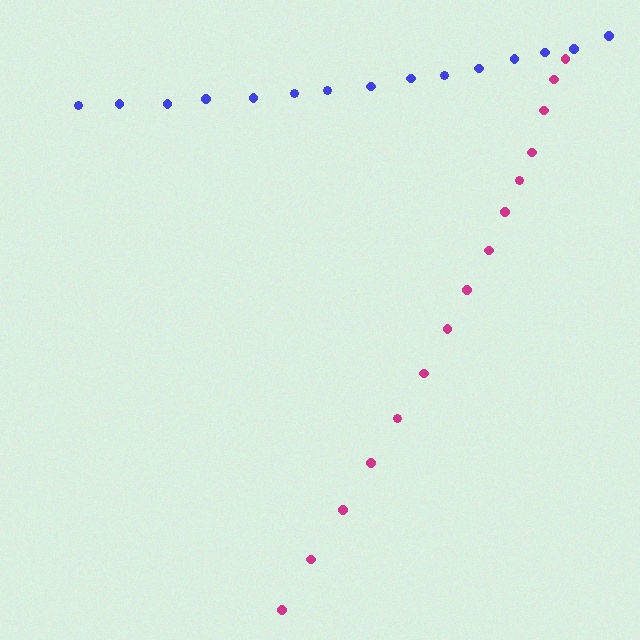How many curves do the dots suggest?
There are 2 distinct paths.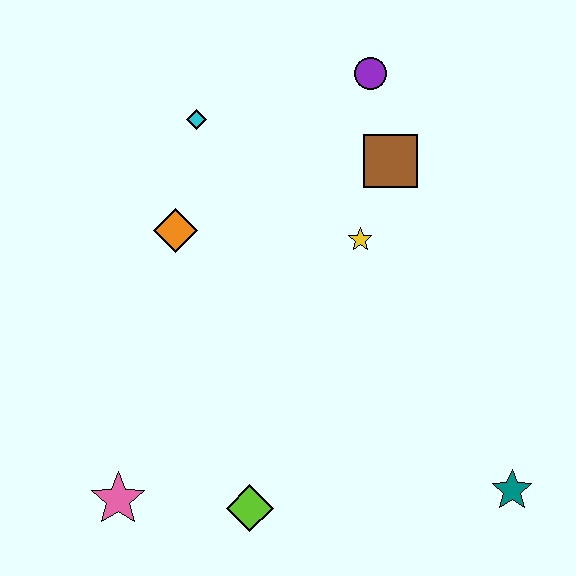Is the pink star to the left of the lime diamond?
Yes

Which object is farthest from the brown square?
The pink star is farthest from the brown square.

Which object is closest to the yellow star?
The brown square is closest to the yellow star.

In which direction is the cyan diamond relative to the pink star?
The cyan diamond is above the pink star.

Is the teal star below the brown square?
Yes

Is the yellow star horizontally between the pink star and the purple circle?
Yes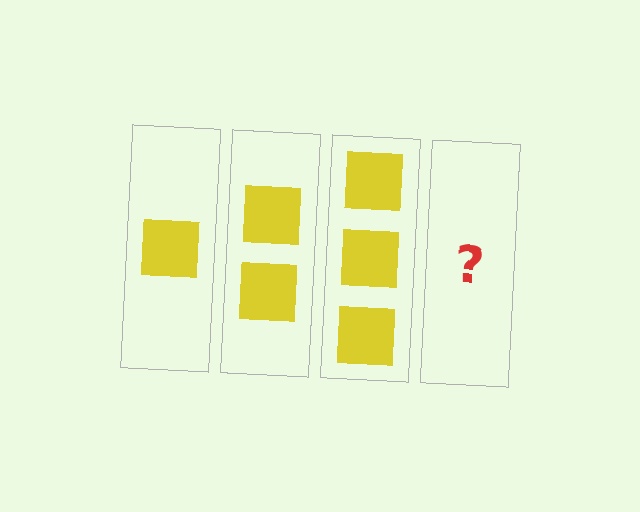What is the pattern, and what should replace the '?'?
The pattern is that each step adds one more square. The '?' should be 4 squares.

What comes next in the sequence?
The next element should be 4 squares.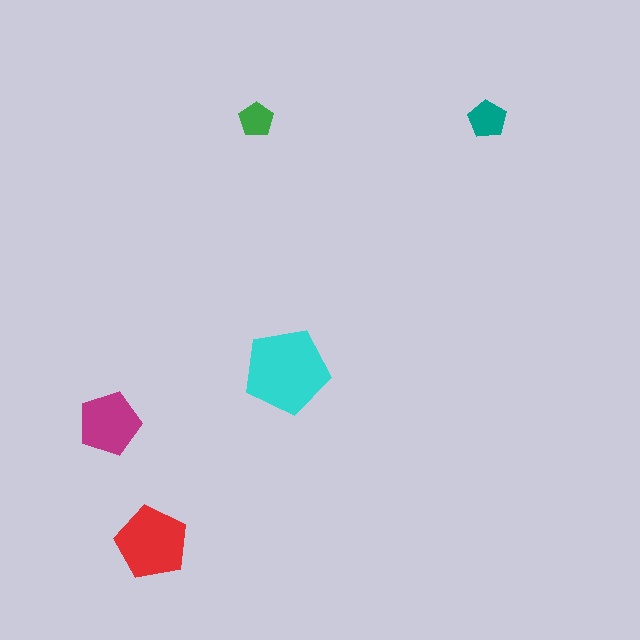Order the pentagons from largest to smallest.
the cyan one, the red one, the magenta one, the teal one, the green one.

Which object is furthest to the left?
The magenta pentagon is leftmost.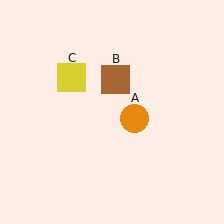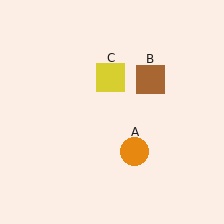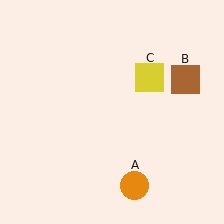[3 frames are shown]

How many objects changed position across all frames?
3 objects changed position: orange circle (object A), brown square (object B), yellow square (object C).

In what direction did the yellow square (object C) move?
The yellow square (object C) moved right.